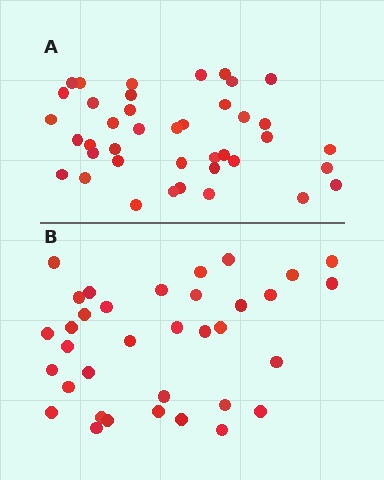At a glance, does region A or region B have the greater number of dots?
Region A (the top region) has more dots.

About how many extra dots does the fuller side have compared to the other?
Region A has about 5 more dots than region B.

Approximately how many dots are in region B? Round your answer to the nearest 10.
About 40 dots. (The exact count is 35, which rounds to 40.)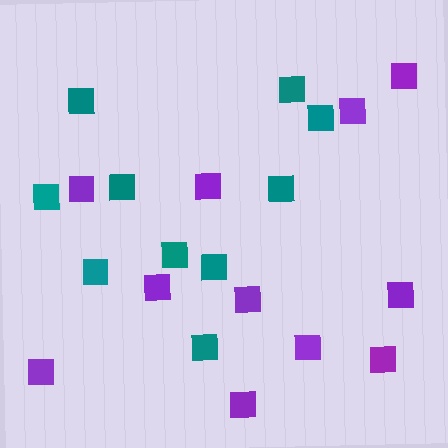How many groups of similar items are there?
There are 2 groups: one group of teal squares (10) and one group of purple squares (11).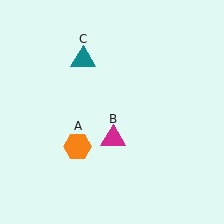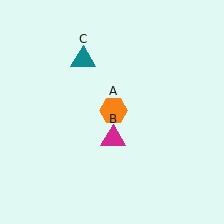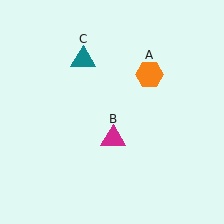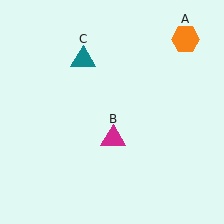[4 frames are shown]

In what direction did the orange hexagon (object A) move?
The orange hexagon (object A) moved up and to the right.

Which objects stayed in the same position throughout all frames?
Magenta triangle (object B) and teal triangle (object C) remained stationary.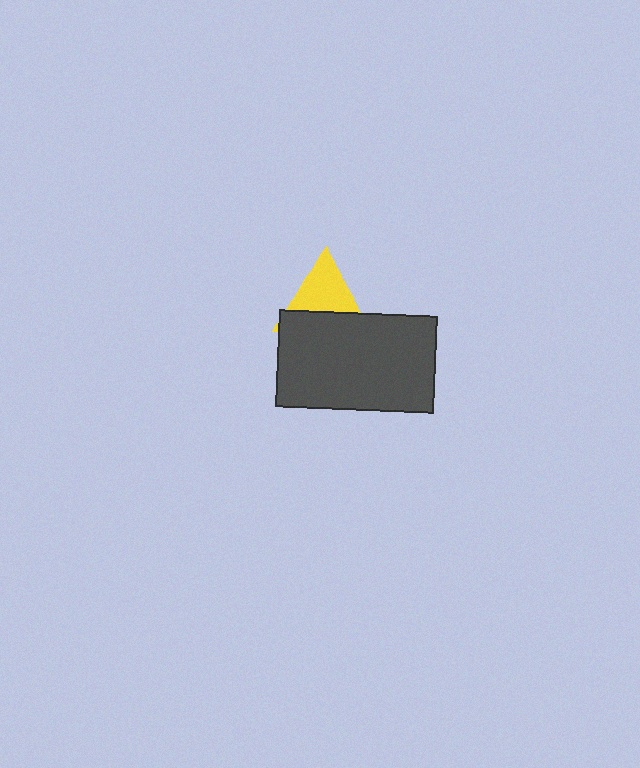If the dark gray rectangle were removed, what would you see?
You would see the complete yellow triangle.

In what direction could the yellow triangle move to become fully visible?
The yellow triangle could move up. That would shift it out from behind the dark gray rectangle entirely.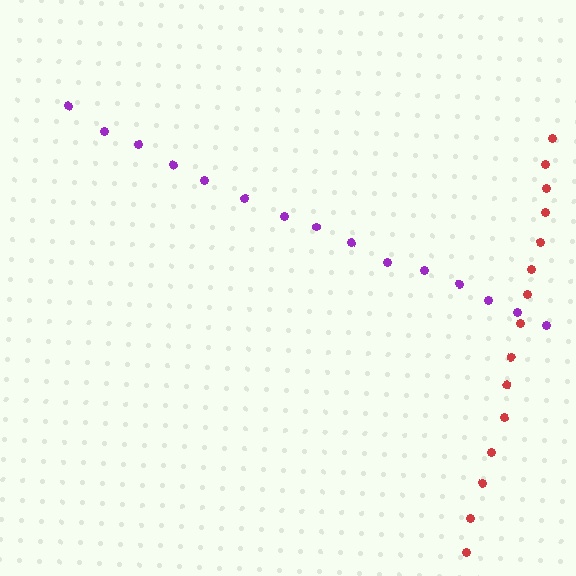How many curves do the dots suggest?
There are 2 distinct paths.